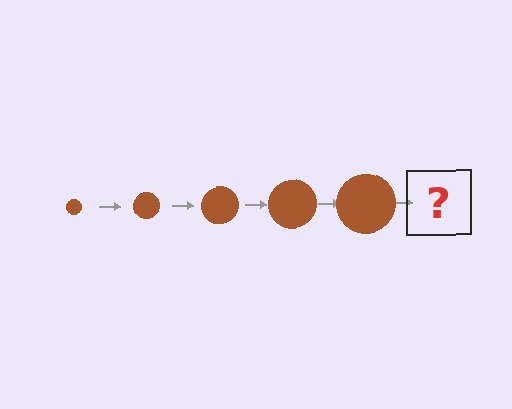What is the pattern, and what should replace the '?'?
The pattern is that the circle gets progressively larger each step. The '?' should be a brown circle, larger than the previous one.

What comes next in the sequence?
The next element should be a brown circle, larger than the previous one.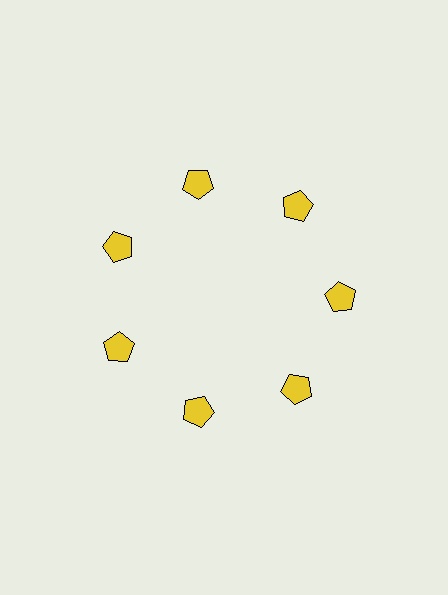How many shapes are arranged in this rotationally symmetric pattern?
There are 7 shapes, arranged in 7 groups of 1.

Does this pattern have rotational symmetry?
Yes, this pattern has 7-fold rotational symmetry. It looks the same after rotating 51 degrees around the center.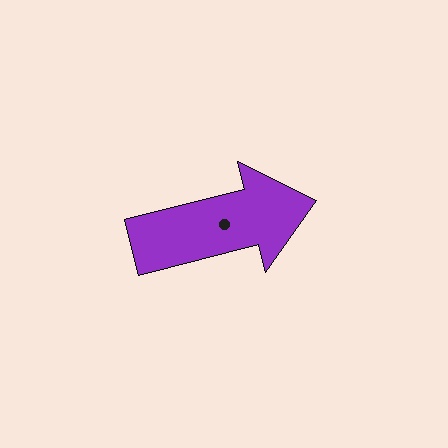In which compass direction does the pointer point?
East.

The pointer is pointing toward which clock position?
Roughly 3 o'clock.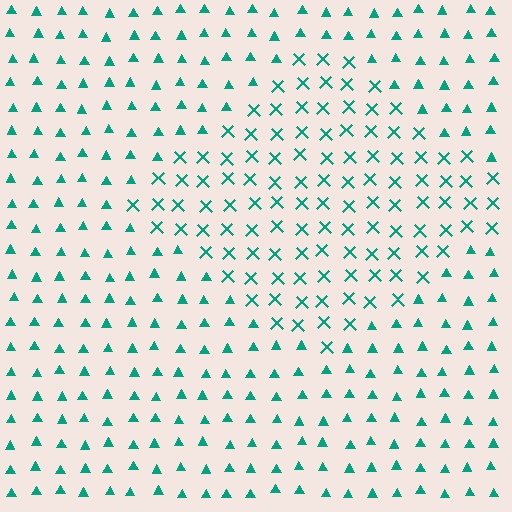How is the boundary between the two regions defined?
The boundary is defined by a change in element shape: X marks inside vs. triangles outside. All elements share the same color and spacing.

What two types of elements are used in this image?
The image uses X marks inside the diamond region and triangles outside it.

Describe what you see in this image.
The image is filled with small teal elements arranged in a uniform grid. A diamond-shaped region contains X marks, while the surrounding area contains triangles. The boundary is defined purely by the change in element shape.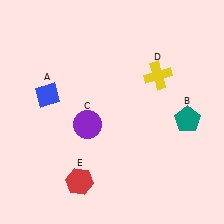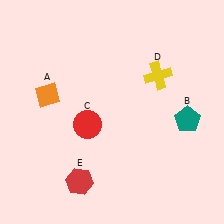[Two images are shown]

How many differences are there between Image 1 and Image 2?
There are 2 differences between the two images.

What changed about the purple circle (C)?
In Image 1, C is purple. In Image 2, it changed to red.